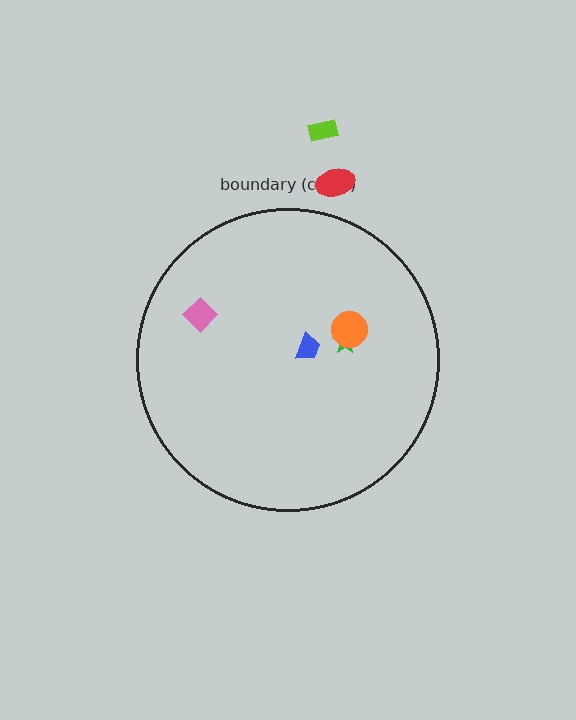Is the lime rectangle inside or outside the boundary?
Outside.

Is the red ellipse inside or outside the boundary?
Outside.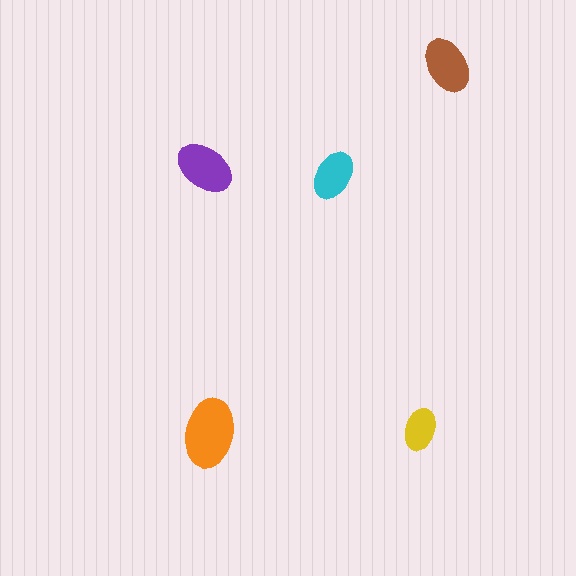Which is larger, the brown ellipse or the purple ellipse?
The purple one.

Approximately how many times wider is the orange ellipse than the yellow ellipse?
About 1.5 times wider.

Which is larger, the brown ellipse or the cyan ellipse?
The brown one.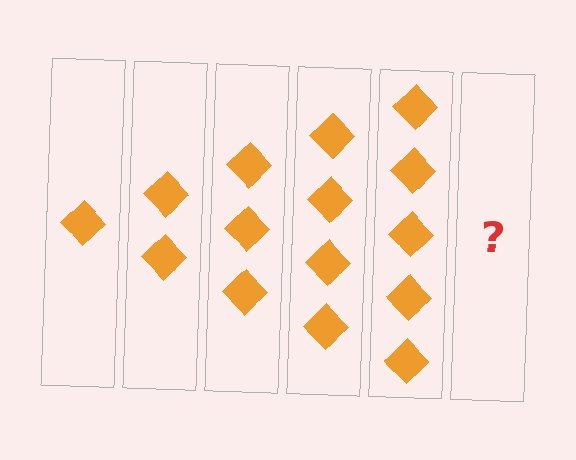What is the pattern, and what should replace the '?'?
The pattern is that each step adds one more diamond. The '?' should be 6 diamonds.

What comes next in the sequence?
The next element should be 6 diamonds.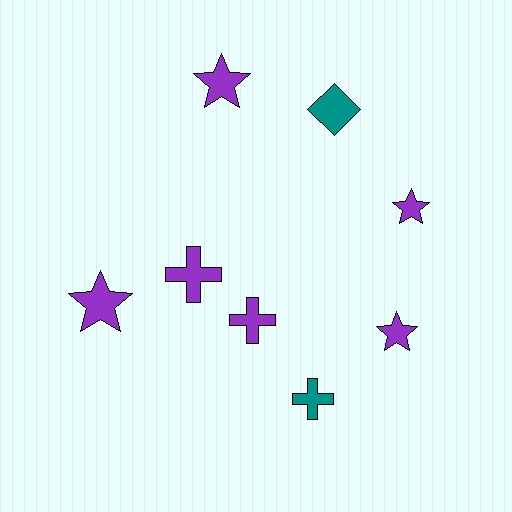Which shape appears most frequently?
Star, with 4 objects.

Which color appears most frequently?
Purple, with 6 objects.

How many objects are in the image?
There are 8 objects.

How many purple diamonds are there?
There are no purple diamonds.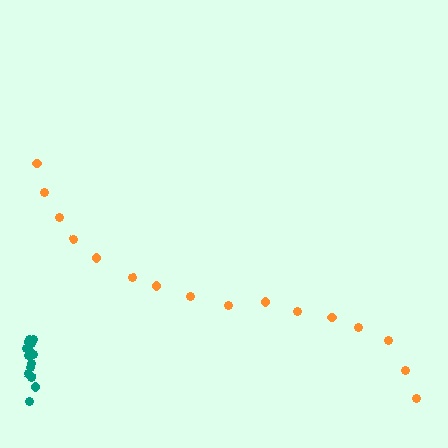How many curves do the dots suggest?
There are 2 distinct paths.